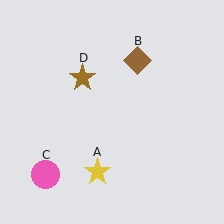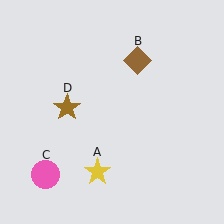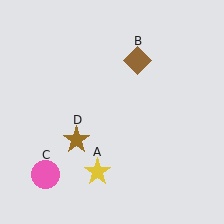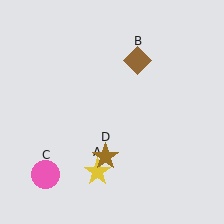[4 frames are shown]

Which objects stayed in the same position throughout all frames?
Yellow star (object A) and brown diamond (object B) and pink circle (object C) remained stationary.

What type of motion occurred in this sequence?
The brown star (object D) rotated counterclockwise around the center of the scene.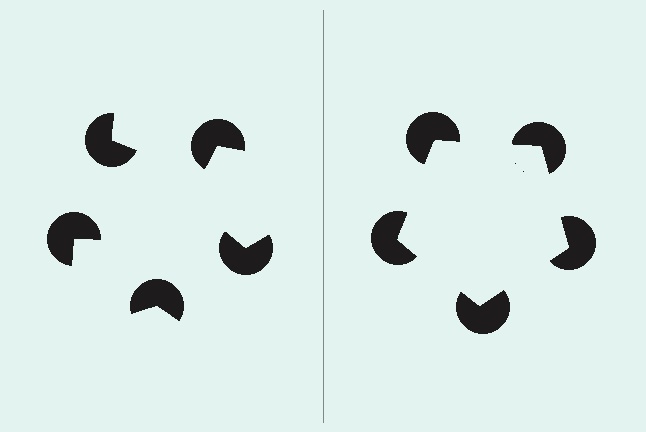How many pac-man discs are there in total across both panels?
10 — 5 on each side.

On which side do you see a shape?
An illusory pentagon appears on the right side. On the left side the wedge cuts are rotated, so no coherent shape forms.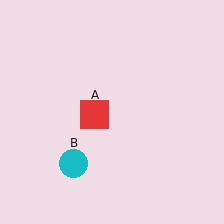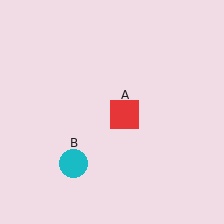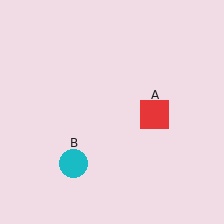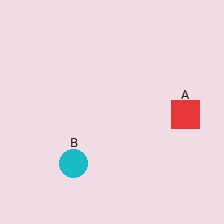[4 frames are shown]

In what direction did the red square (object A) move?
The red square (object A) moved right.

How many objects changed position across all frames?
1 object changed position: red square (object A).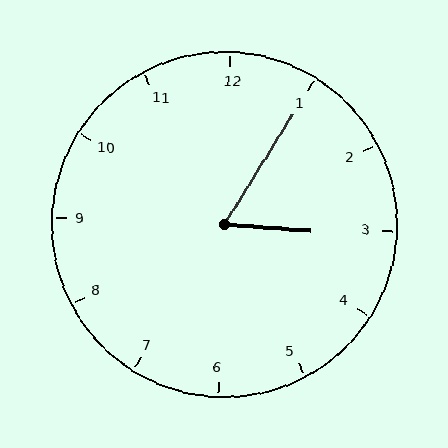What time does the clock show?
3:05.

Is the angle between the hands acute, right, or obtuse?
It is acute.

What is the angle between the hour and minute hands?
Approximately 62 degrees.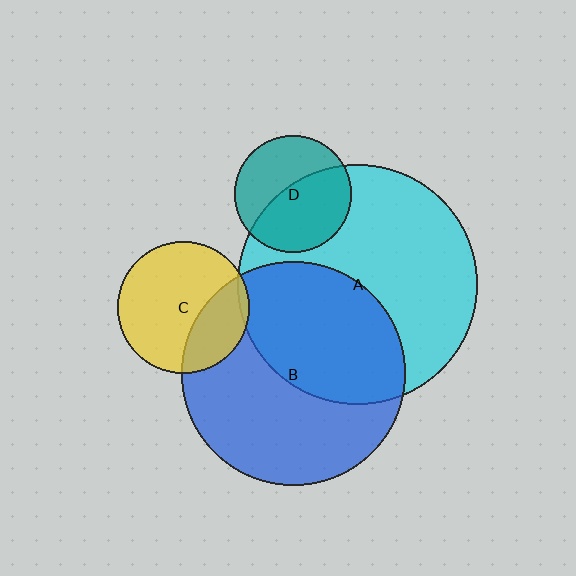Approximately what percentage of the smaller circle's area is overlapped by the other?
Approximately 30%.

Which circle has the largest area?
Circle A (cyan).